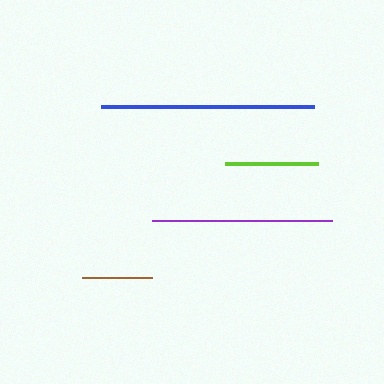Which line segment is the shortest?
The brown line is the shortest at approximately 71 pixels.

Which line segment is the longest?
The blue line is the longest at approximately 214 pixels.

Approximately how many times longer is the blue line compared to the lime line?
The blue line is approximately 2.3 times the length of the lime line.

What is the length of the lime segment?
The lime segment is approximately 93 pixels long.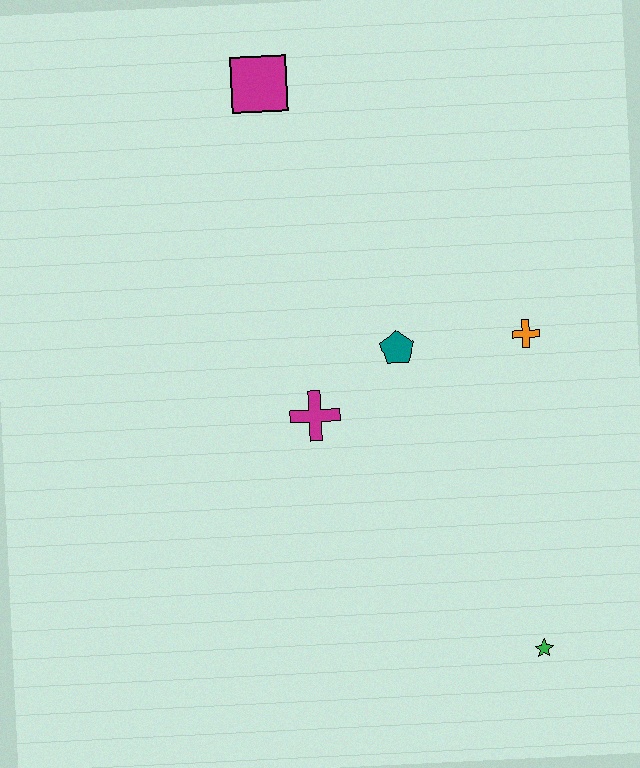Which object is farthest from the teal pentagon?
The green star is farthest from the teal pentagon.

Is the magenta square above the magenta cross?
Yes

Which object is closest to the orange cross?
The teal pentagon is closest to the orange cross.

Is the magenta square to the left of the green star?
Yes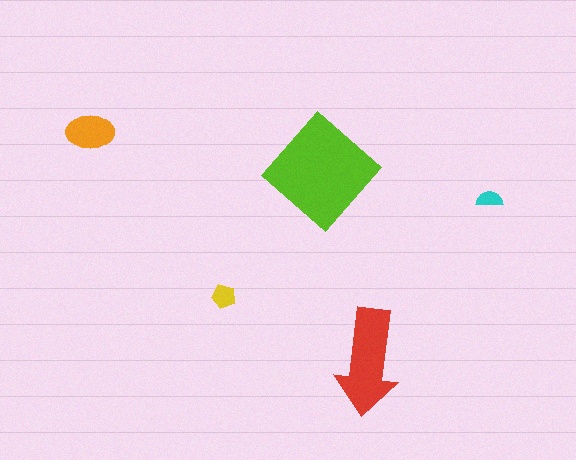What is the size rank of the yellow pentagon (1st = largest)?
4th.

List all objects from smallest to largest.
The cyan semicircle, the yellow pentagon, the orange ellipse, the red arrow, the lime diamond.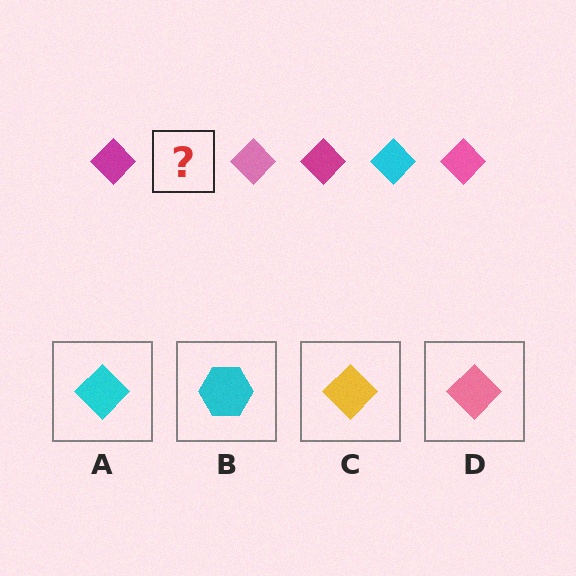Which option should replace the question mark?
Option A.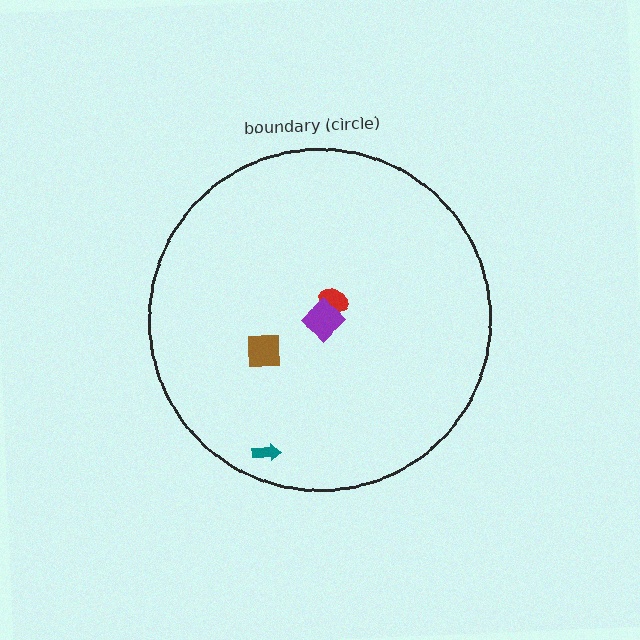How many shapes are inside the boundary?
4 inside, 0 outside.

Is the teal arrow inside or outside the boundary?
Inside.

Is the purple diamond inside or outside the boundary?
Inside.